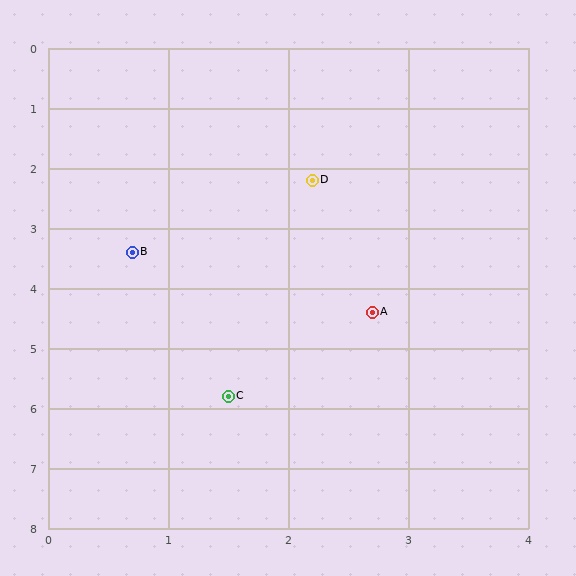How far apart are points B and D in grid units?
Points B and D are about 1.9 grid units apart.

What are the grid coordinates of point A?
Point A is at approximately (2.7, 4.4).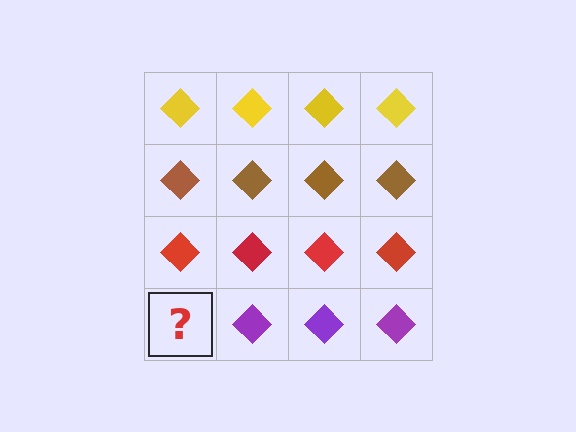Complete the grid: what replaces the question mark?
The question mark should be replaced with a purple diamond.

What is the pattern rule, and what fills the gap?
The rule is that each row has a consistent color. The gap should be filled with a purple diamond.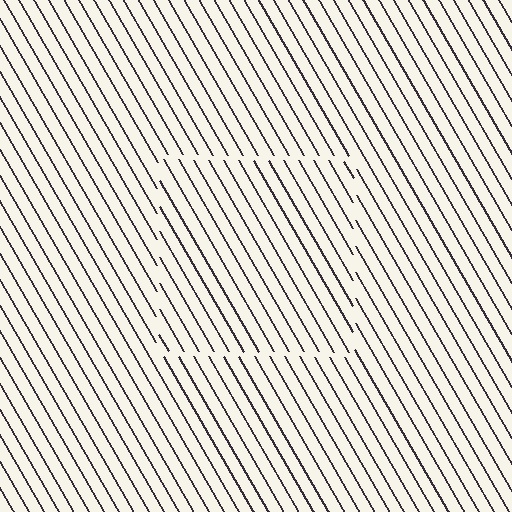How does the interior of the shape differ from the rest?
The interior of the shape contains the same grating, shifted by half a period — the contour is defined by the phase discontinuity where line-ends from the inner and outer gratings abut.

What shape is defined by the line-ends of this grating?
An illusory square. The interior of the shape contains the same grating, shifted by half a period — the contour is defined by the phase discontinuity where line-ends from the inner and outer gratings abut.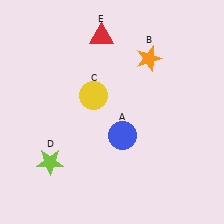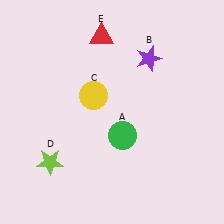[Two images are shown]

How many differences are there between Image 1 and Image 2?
There are 2 differences between the two images.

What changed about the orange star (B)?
In Image 1, B is orange. In Image 2, it changed to purple.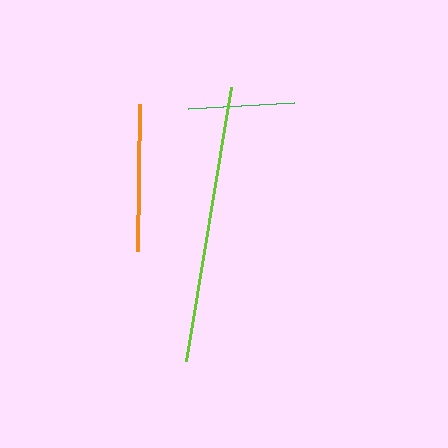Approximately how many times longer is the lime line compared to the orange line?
The lime line is approximately 1.9 times the length of the orange line.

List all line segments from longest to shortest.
From longest to shortest: lime, orange, green.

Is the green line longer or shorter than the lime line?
The lime line is longer than the green line.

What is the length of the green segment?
The green segment is approximately 107 pixels long.